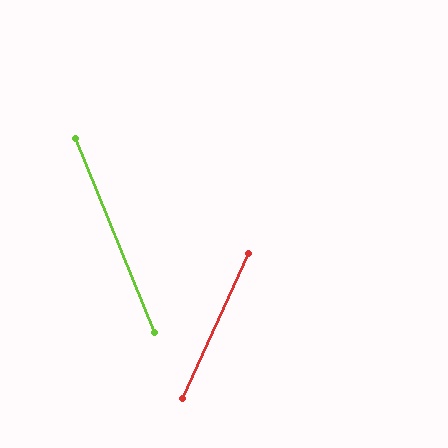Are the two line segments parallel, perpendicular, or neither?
Neither parallel nor perpendicular — they differ by about 47°.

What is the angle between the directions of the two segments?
Approximately 47 degrees.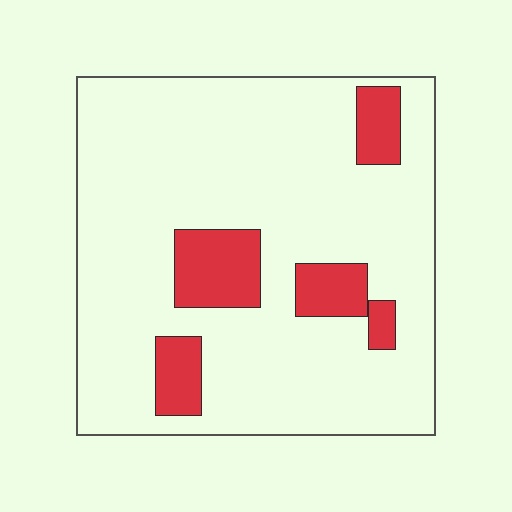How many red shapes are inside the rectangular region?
5.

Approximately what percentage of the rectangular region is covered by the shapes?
Approximately 15%.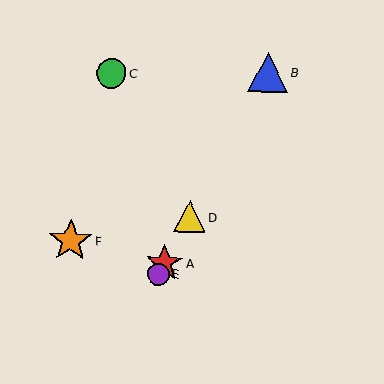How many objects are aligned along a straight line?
4 objects (A, B, D, E) are aligned along a straight line.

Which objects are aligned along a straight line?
Objects A, B, D, E are aligned along a straight line.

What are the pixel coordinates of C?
Object C is at (112, 73).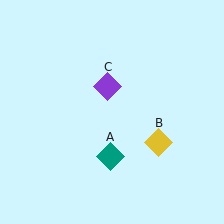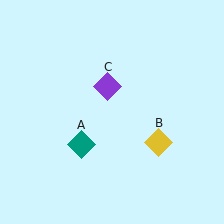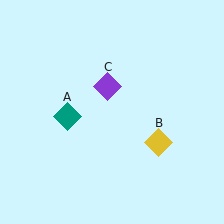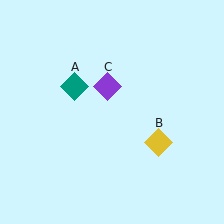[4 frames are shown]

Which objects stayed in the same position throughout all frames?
Yellow diamond (object B) and purple diamond (object C) remained stationary.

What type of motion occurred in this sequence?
The teal diamond (object A) rotated clockwise around the center of the scene.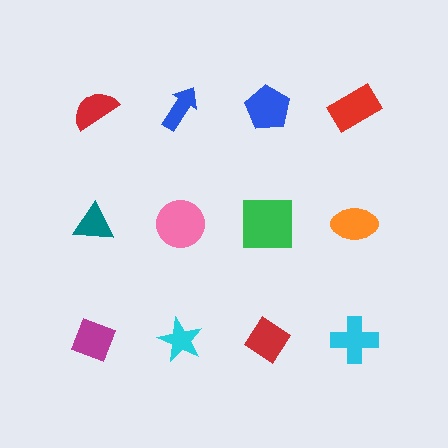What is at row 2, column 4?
An orange ellipse.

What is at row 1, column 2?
A blue arrow.